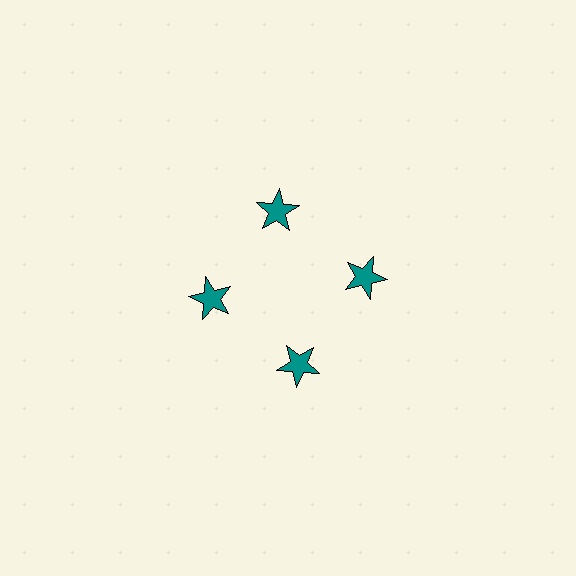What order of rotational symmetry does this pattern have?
This pattern has 4-fold rotational symmetry.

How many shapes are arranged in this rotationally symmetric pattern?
There are 4 shapes, arranged in 4 groups of 1.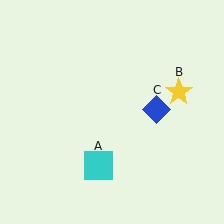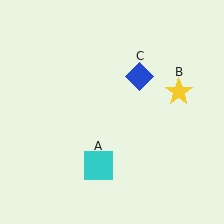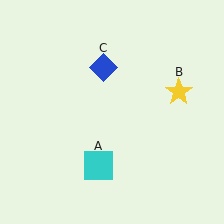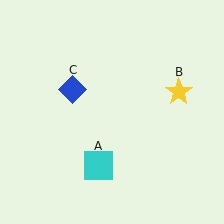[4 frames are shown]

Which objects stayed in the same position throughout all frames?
Cyan square (object A) and yellow star (object B) remained stationary.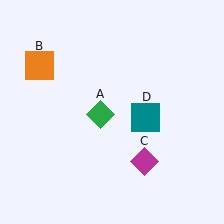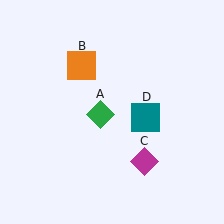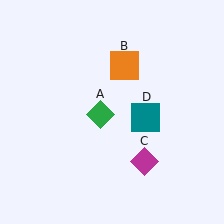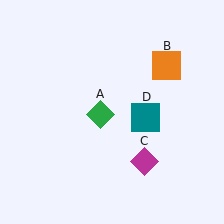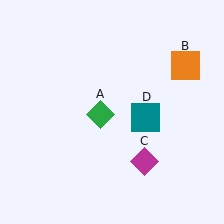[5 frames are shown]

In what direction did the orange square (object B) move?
The orange square (object B) moved right.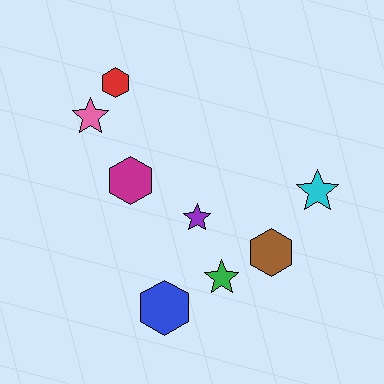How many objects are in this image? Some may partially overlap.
There are 8 objects.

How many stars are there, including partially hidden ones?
There are 4 stars.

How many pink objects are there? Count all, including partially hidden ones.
There is 1 pink object.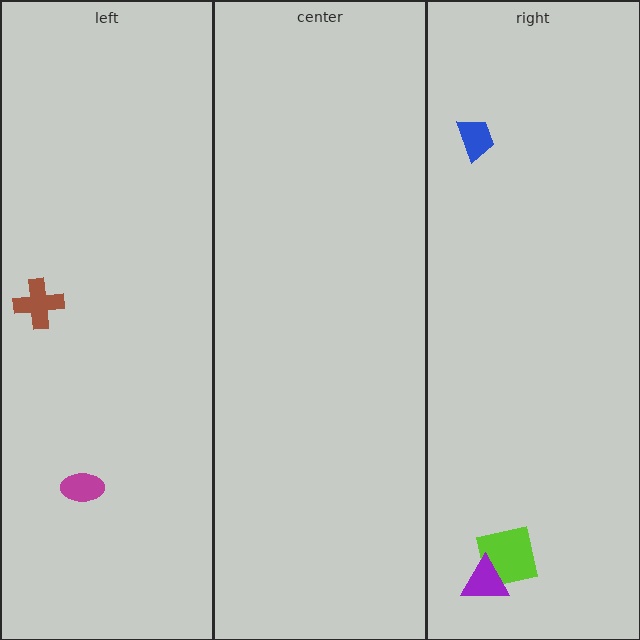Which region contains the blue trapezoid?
The right region.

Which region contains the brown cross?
The left region.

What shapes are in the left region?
The magenta ellipse, the brown cross.